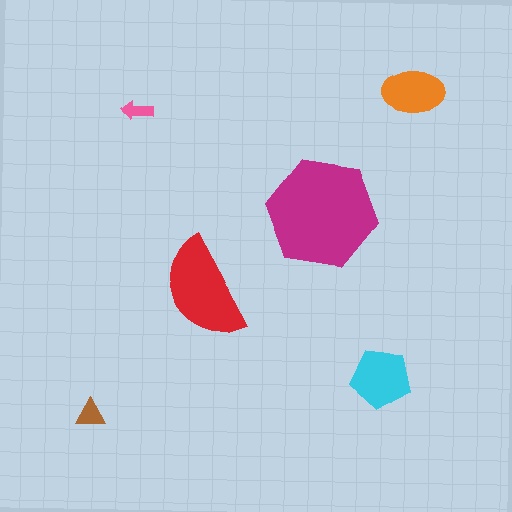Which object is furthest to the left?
The brown triangle is leftmost.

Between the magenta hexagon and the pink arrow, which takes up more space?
The magenta hexagon.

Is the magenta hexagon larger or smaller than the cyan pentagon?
Larger.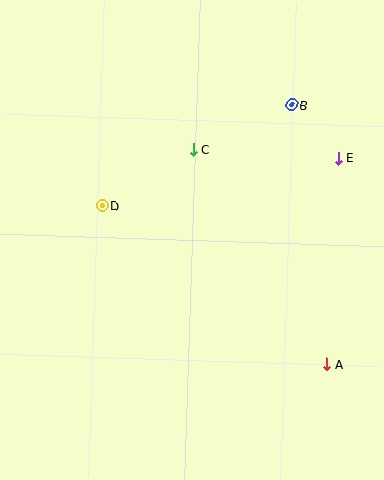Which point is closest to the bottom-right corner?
Point A is closest to the bottom-right corner.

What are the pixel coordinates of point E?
Point E is at (338, 158).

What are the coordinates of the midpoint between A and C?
The midpoint between A and C is at (260, 257).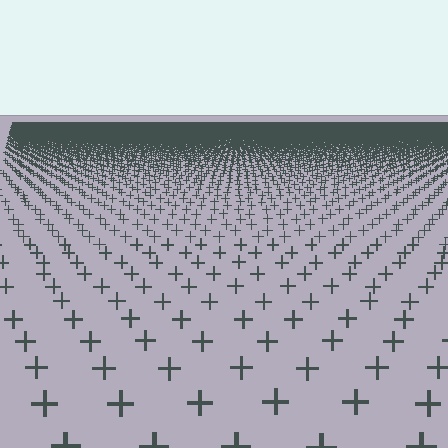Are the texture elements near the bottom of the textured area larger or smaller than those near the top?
Larger. Near the bottom, elements are closer to the viewer and appear at a bigger on-screen size.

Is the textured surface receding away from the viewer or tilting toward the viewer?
The surface is receding away from the viewer. Texture elements get smaller and denser toward the top.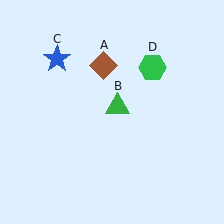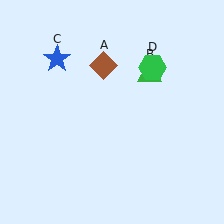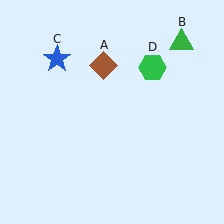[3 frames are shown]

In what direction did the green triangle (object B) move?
The green triangle (object B) moved up and to the right.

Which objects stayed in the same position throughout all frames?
Brown diamond (object A) and blue star (object C) and green hexagon (object D) remained stationary.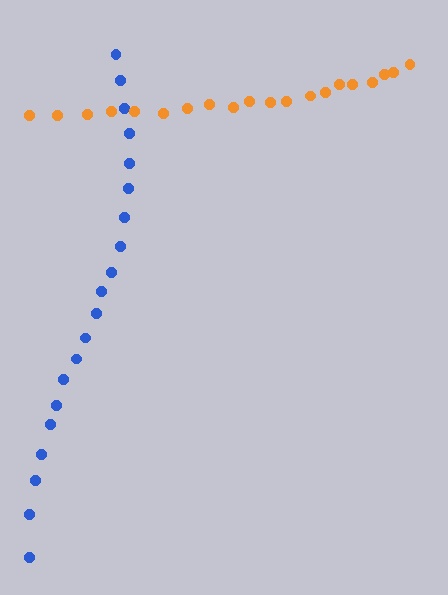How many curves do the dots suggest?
There are 2 distinct paths.